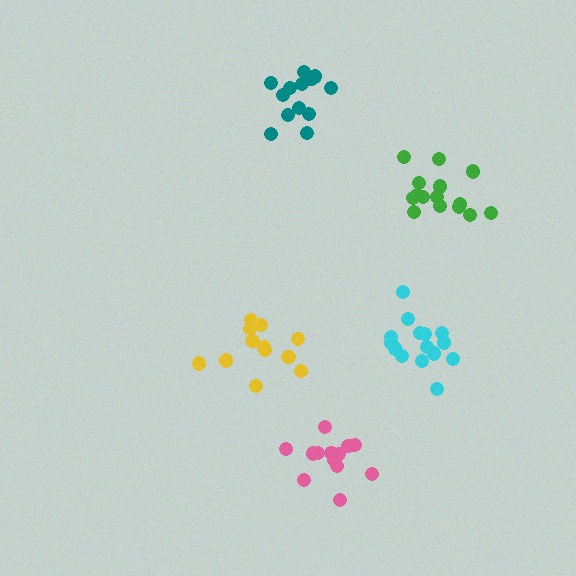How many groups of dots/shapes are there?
There are 5 groups.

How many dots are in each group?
Group 1: 15 dots, Group 2: 13 dots, Group 3: 15 dots, Group 4: 14 dots, Group 5: 12 dots (69 total).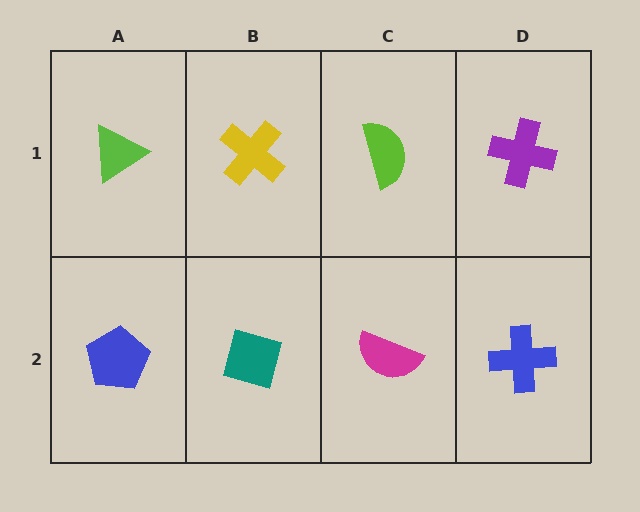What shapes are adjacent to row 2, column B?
A yellow cross (row 1, column B), a blue pentagon (row 2, column A), a magenta semicircle (row 2, column C).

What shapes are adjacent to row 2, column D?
A purple cross (row 1, column D), a magenta semicircle (row 2, column C).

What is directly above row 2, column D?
A purple cross.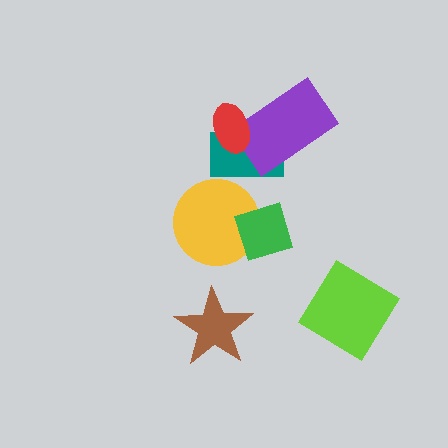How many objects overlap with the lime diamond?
0 objects overlap with the lime diamond.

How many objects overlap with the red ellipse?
2 objects overlap with the red ellipse.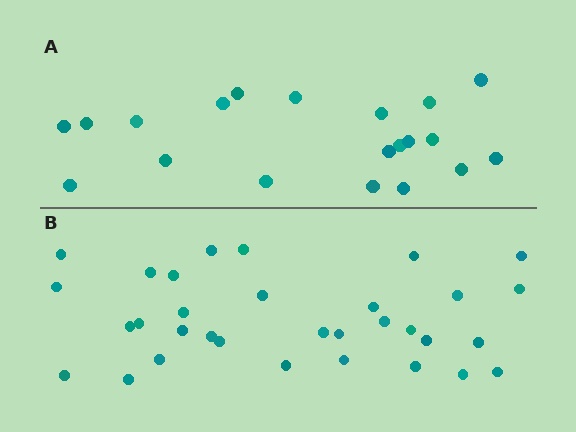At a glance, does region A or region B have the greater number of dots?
Region B (the bottom region) has more dots.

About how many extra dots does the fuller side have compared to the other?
Region B has roughly 12 or so more dots than region A.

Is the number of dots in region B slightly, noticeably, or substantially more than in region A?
Region B has substantially more. The ratio is roughly 1.6 to 1.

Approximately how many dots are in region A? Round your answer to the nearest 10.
About 20 dots.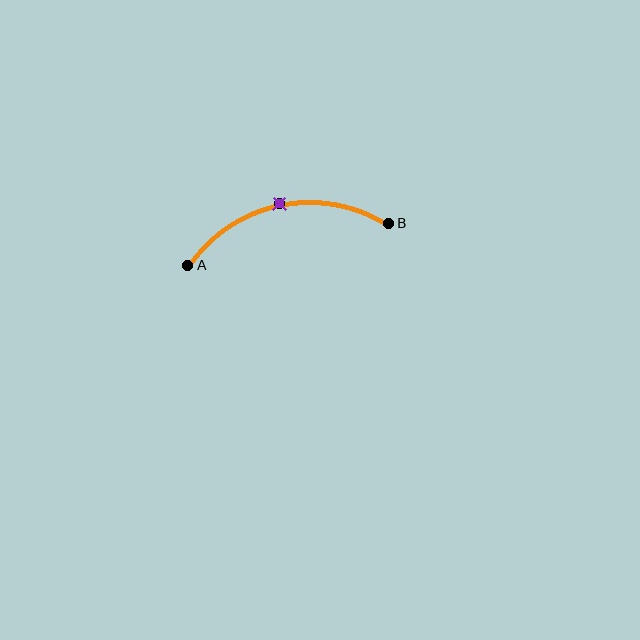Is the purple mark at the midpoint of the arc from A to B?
Yes. The purple mark lies on the arc at equal arc-length from both A and B — it is the arc midpoint.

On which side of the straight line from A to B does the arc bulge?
The arc bulges above the straight line connecting A and B.